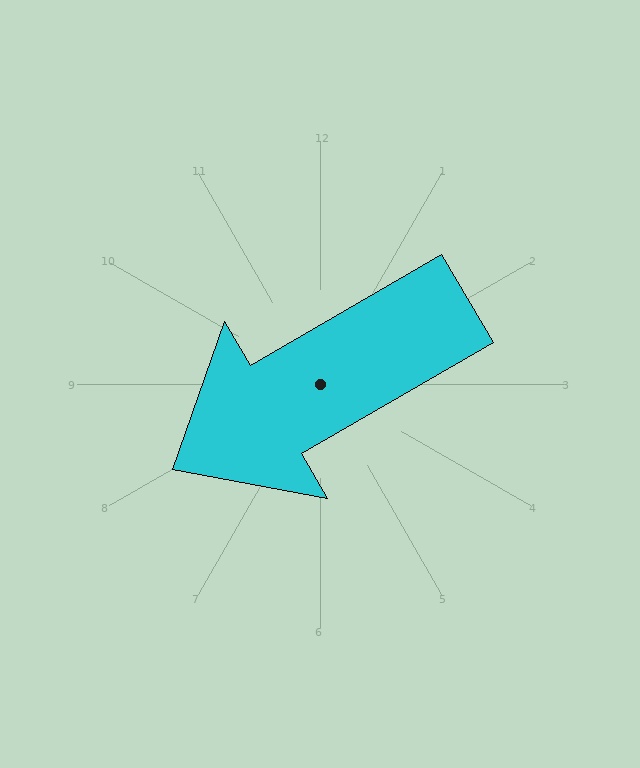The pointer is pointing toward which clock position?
Roughly 8 o'clock.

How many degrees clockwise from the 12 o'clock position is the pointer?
Approximately 240 degrees.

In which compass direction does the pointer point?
Southwest.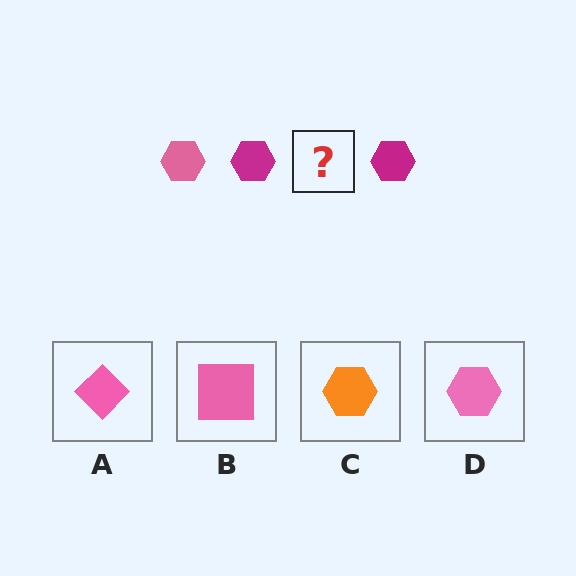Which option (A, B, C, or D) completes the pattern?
D.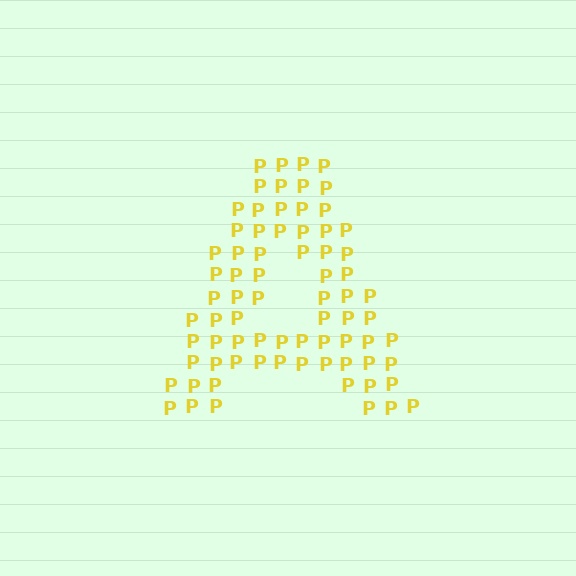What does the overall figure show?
The overall figure shows the letter A.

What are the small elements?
The small elements are letter P's.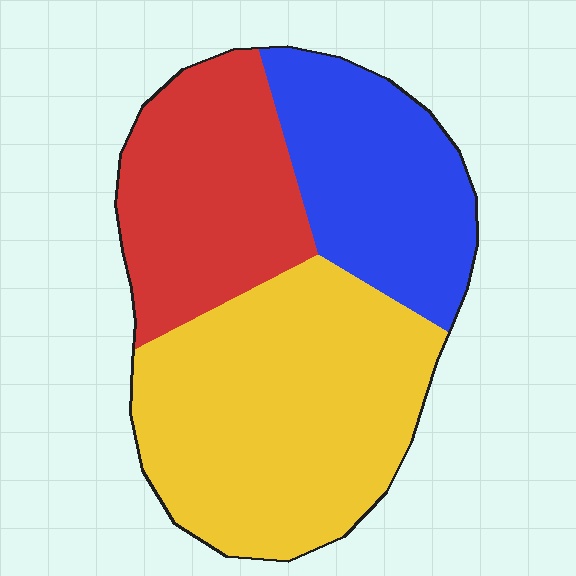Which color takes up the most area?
Yellow, at roughly 45%.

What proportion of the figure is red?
Red covers about 30% of the figure.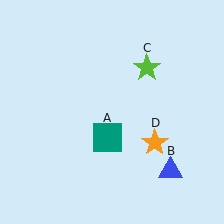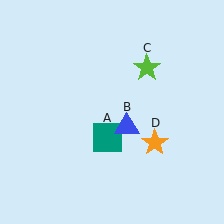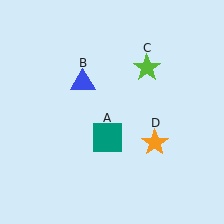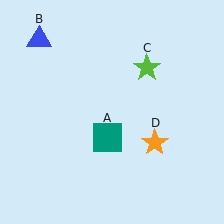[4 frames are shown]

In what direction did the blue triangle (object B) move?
The blue triangle (object B) moved up and to the left.